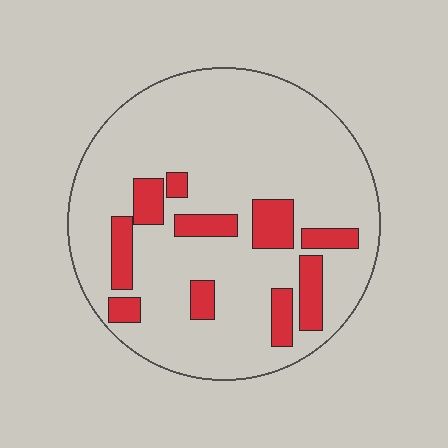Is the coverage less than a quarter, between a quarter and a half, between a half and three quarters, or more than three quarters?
Less than a quarter.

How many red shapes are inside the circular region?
10.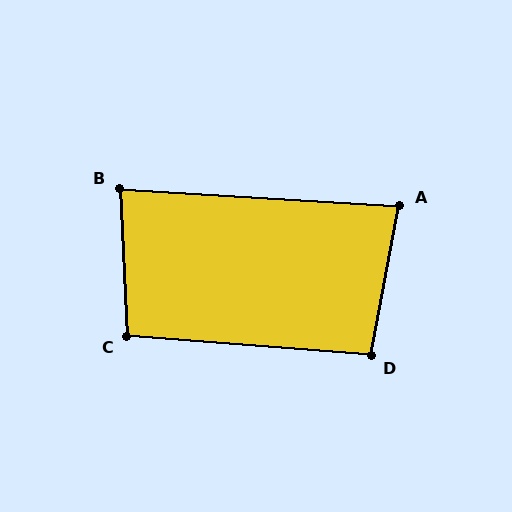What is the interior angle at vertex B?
Approximately 84 degrees (acute).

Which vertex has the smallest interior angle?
A, at approximately 83 degrees.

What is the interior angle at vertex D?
Approximately 96 degrees (obtuse).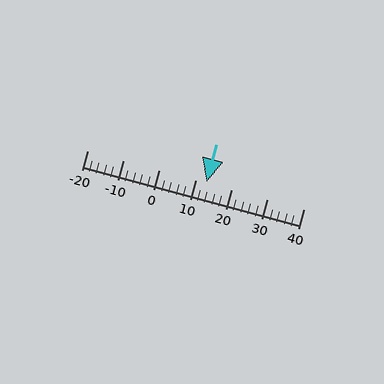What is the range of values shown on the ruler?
The ruler shows values from -20 to 40.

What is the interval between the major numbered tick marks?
The major tick marks are spaced 10 units apart.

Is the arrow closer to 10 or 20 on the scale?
The arrow is closer to 10.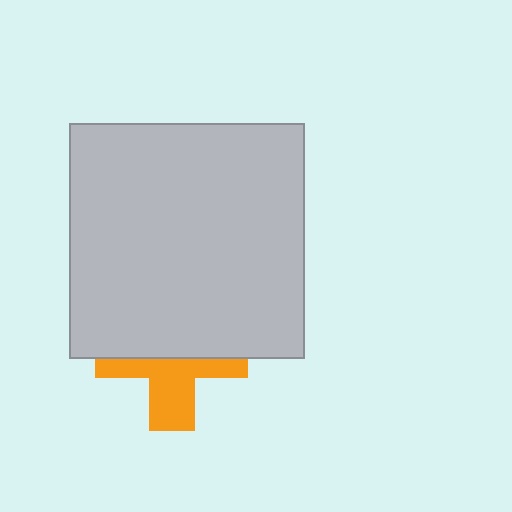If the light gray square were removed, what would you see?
You would see the complete orange cross.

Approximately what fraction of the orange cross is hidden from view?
Roughly 56% of the orange cross is hidden behind the light gray square.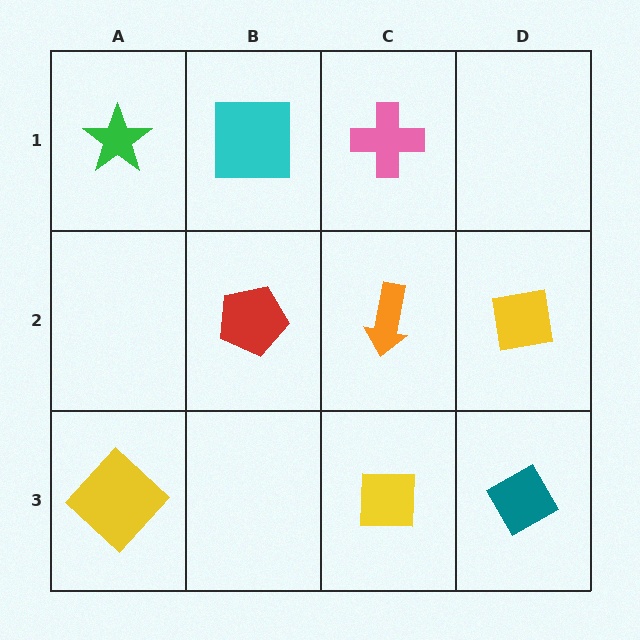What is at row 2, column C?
An orange arrow.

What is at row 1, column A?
A green star.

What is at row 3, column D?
A teal diamond.